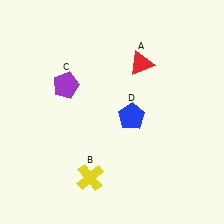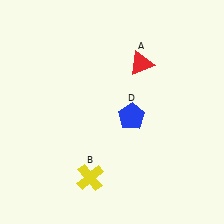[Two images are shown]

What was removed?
The purple pentagon (C) was removed in Image 2.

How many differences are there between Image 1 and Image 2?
There is 1 difference between the two images.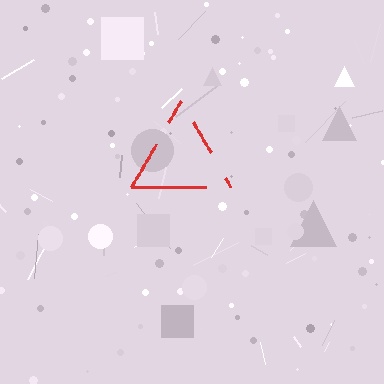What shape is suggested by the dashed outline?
The dashed outline suggests a triangle.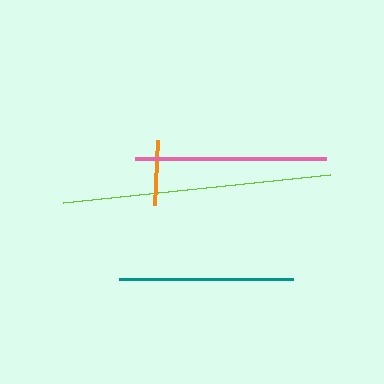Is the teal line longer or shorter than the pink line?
The pink line is longer than the teal line.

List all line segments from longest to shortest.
From longest to shortest: lime, pink, teal, orange.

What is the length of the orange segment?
The orange segment is approximately 65 pixels long.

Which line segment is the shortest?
The orange line is the shortest at approximately 65 pixels.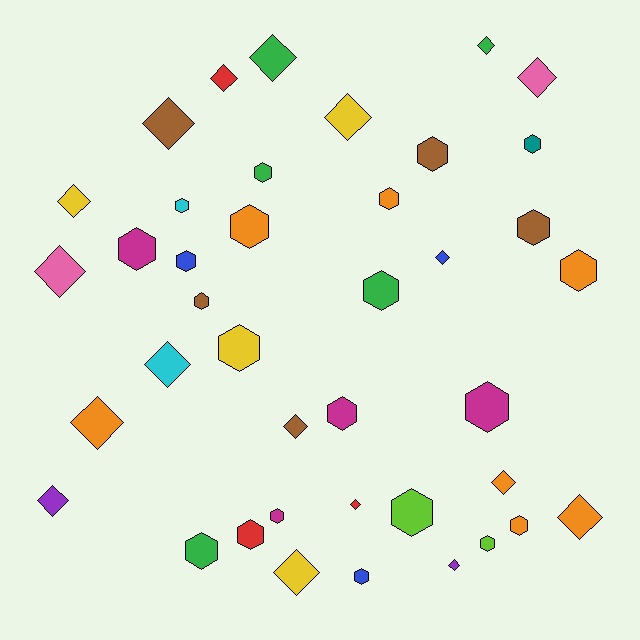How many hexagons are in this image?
There are 22 hexagons.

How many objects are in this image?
There are 40 objects.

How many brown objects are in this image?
There are 5 brown objects.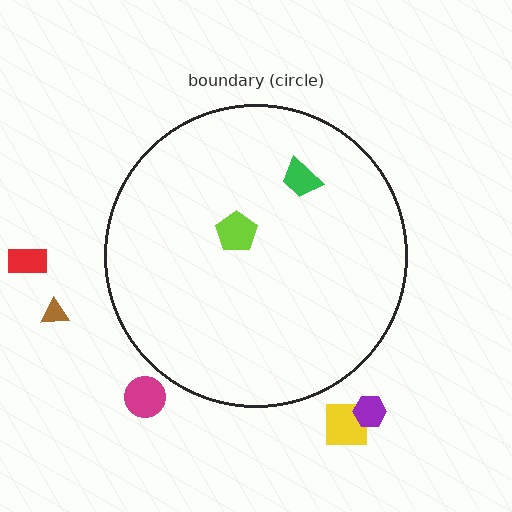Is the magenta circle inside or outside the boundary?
Outside.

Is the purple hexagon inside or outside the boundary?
Outside.